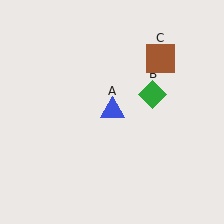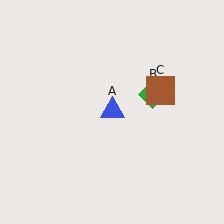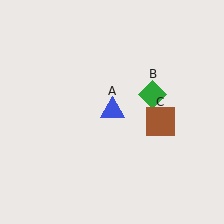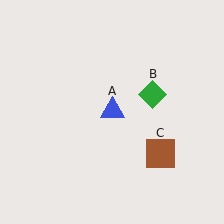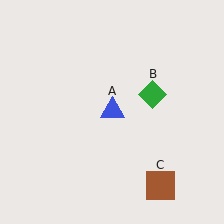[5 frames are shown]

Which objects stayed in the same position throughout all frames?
Blue triangle (object A) and green diamond (object B) remained stationary.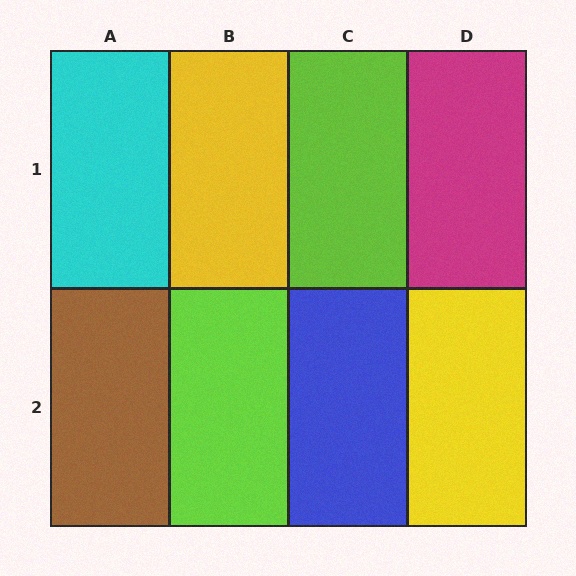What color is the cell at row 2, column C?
Blue.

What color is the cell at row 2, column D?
Yellow.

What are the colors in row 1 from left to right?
Cyan, yellow, lime, magenta.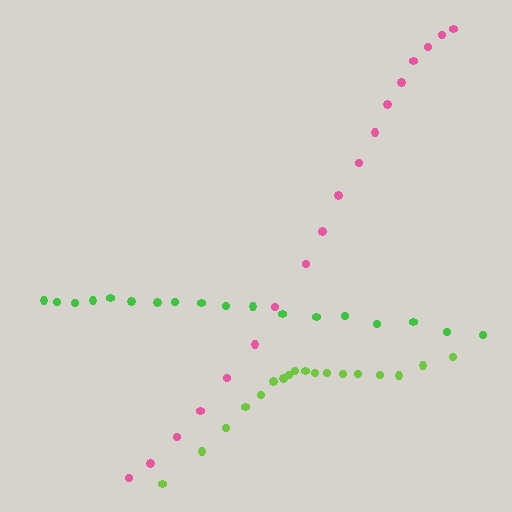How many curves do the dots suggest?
There are 3 distinct paths.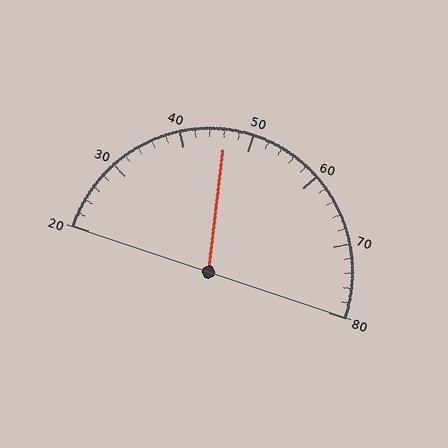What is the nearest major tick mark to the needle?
The nearest major tick mark is 50.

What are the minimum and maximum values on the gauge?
The gauge ranges from 20 to 80.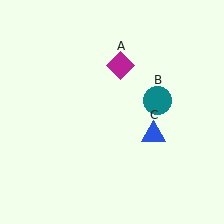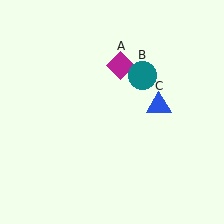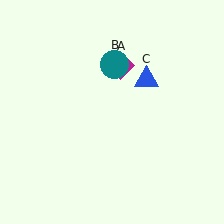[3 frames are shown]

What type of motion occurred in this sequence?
The teal circle (object B), blue triangle (object C) rotated counterclockwise around the center of the scene.